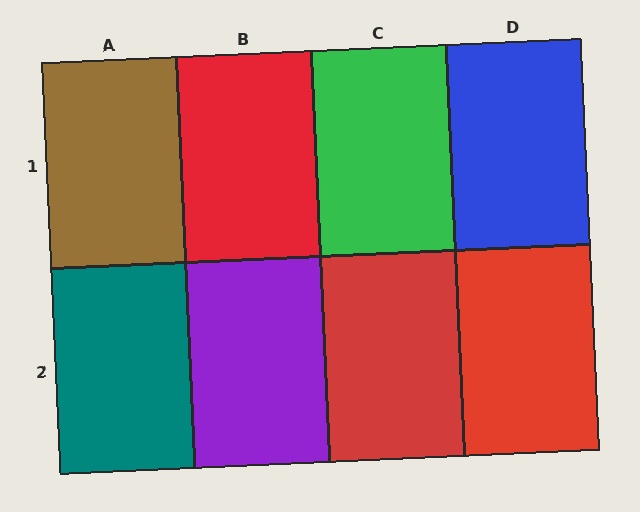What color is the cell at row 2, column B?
Purple.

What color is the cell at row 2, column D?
Red.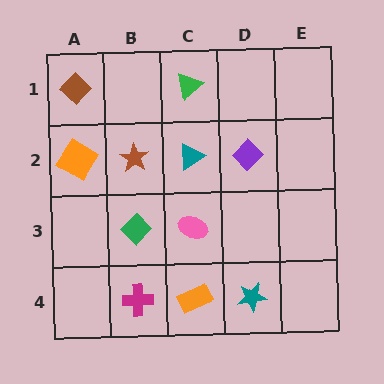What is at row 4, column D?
A teal star.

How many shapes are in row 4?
3 shapes.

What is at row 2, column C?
A teal triangle.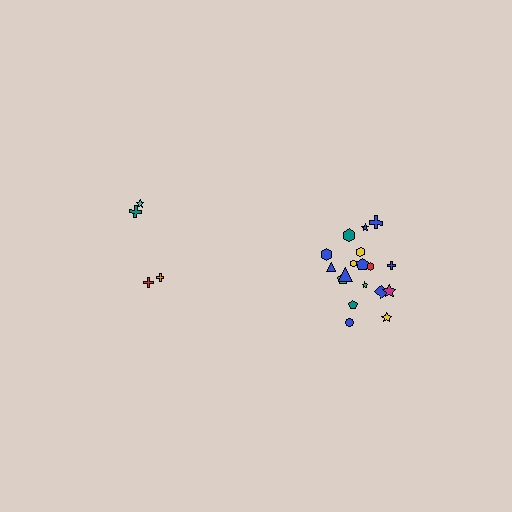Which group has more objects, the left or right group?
The right group.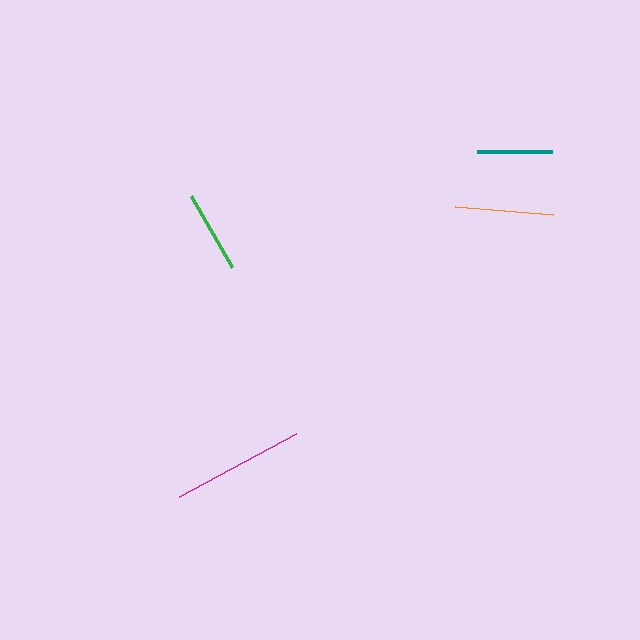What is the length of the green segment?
The green segment is approximately 82 pixels long.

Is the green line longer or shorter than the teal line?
The green line is longer than the teal line.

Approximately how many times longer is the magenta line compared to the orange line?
The magenta line is approximately 1.4 times the length of the orange line.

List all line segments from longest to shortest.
From longest to shortest: magenta, orange, green, teal.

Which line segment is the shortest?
The teal line is the shortest at approximately 75 pixels.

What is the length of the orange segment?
The orange segment is approximately 98 pixels long.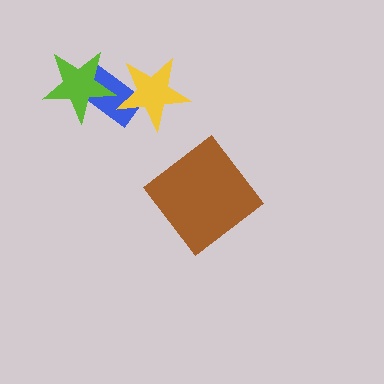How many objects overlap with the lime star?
1 object overlaps with the lime star.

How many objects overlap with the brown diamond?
0 objects overlap with the brown diamond.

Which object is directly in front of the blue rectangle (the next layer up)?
The lime star is directly in front of the blue rectangle.